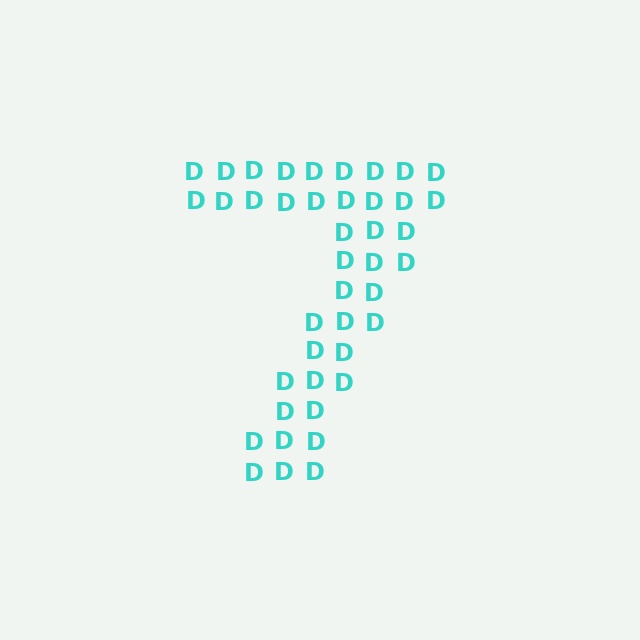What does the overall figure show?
The overall figure shows the digit 7.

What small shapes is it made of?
It is made of small letter D's.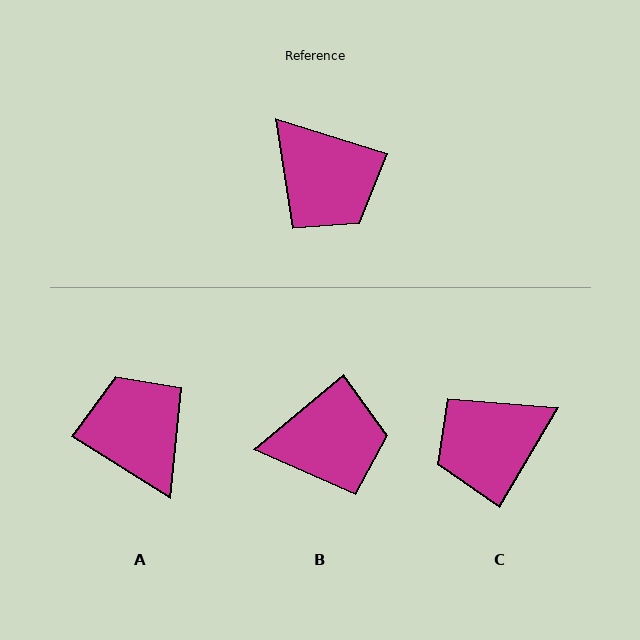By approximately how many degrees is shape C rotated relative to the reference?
Approximately 103 degrees clockwise.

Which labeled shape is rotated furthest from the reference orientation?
A, about 166 degrees away.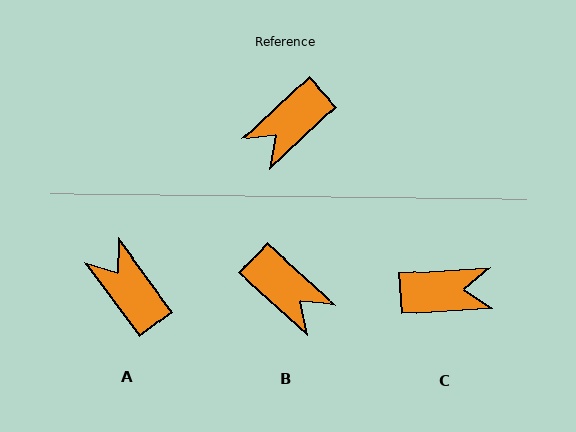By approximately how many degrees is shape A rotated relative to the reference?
Approximately 97 degrees clockwise.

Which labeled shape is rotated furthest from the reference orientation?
C, about 140 degrees away.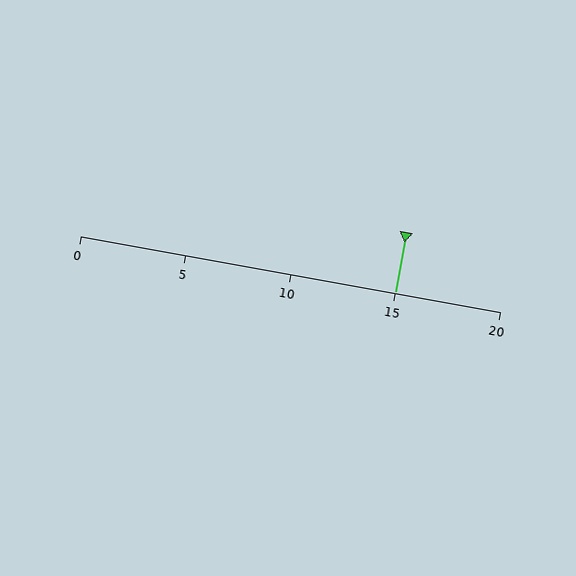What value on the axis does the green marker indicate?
The marker indicates approximately 15.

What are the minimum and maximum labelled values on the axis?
The axis runs from 0 to 20.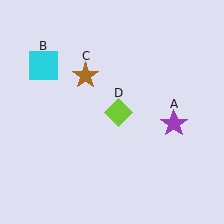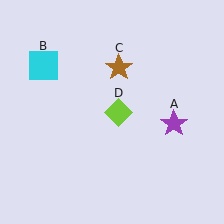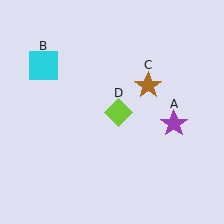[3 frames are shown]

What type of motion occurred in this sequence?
The brown star (object C) rotated clockwise around the center of the scene.